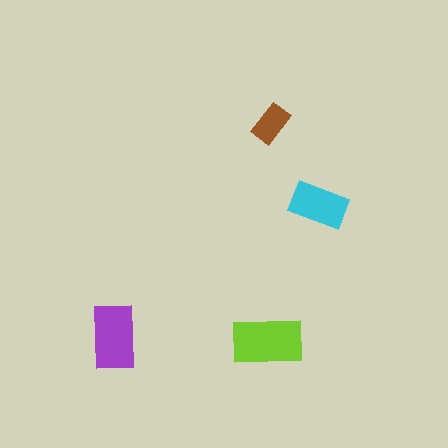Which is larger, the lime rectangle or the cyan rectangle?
The lime one.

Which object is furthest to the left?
The purple rectangle is leftmost.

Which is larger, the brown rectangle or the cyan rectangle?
The cyan one.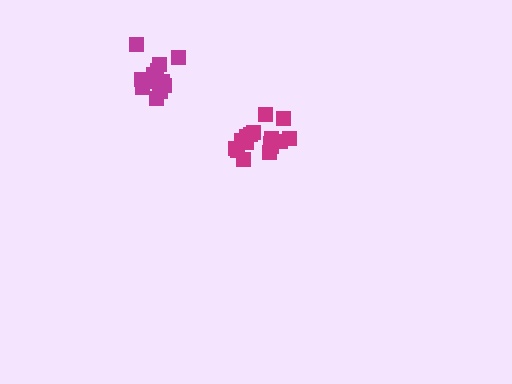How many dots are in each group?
Group 1: 16 dots, Group 2: 16 dots (32 total).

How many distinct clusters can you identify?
There are 2 distinct clusters.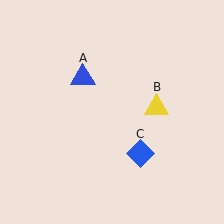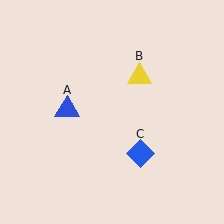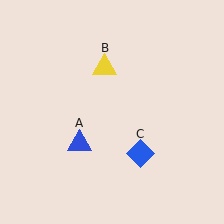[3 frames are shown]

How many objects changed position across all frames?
2 objects changed position: blue triangle (object A), yellow triangle (object B).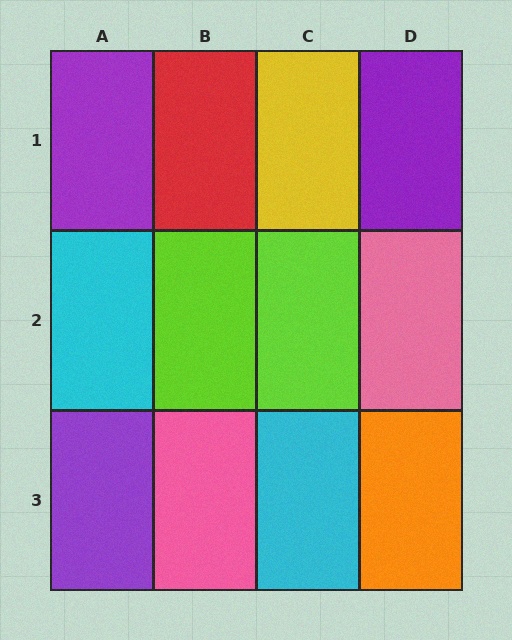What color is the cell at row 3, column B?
Pink.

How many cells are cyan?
2 cells are cyan.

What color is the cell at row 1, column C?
Yellow.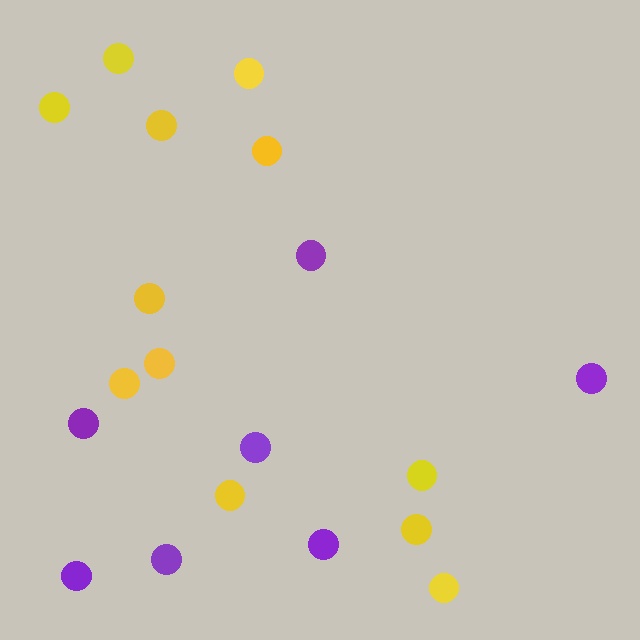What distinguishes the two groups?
There are 2 groups: one group of purple circles (7) and one group of yellow circles (12).